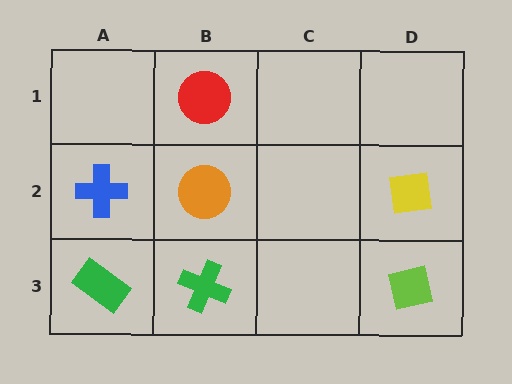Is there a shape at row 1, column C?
No, that cell is empty.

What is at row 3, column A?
A green rectangle.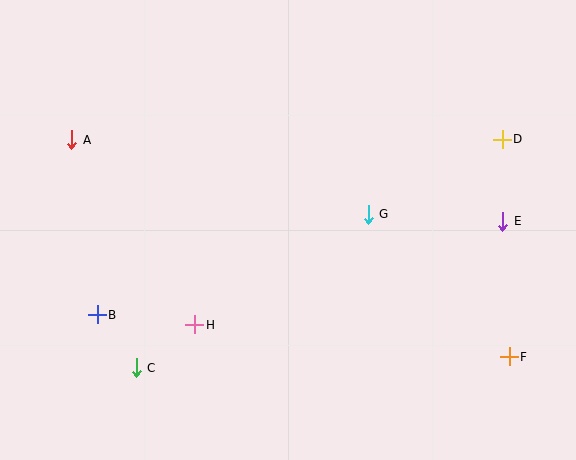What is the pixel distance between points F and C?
The distance between F and C is 373 pixels.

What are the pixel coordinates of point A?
Point A is at (72, 140).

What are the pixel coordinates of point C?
Point C is at (136, 368).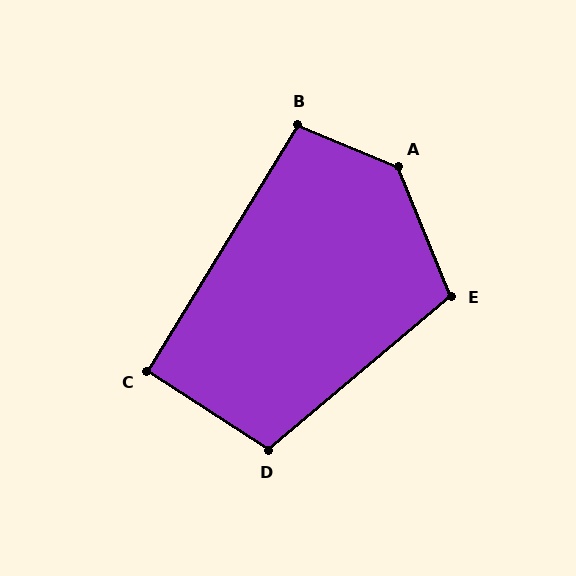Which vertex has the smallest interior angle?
C, at approximately 92 degrees.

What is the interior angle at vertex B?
Approximately 99 degrees (obtuse).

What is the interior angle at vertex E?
Approximately 108 degrees (obtuse).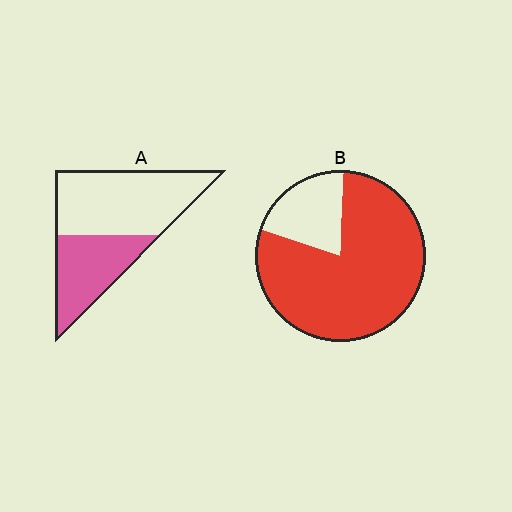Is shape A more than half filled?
No.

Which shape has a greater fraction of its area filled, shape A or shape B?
Shape B.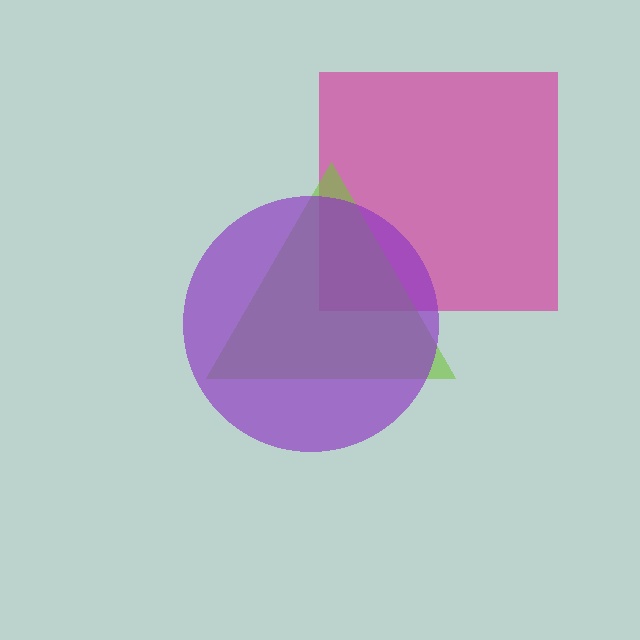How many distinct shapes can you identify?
There are 3 distinct shapes: a magenta square, a lime triangle, a purple circle.